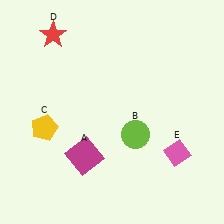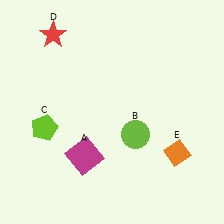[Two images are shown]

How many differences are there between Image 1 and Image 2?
There are 2 differences between the two images.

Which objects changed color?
C changed from yellow to lime. E changed from pink to orange.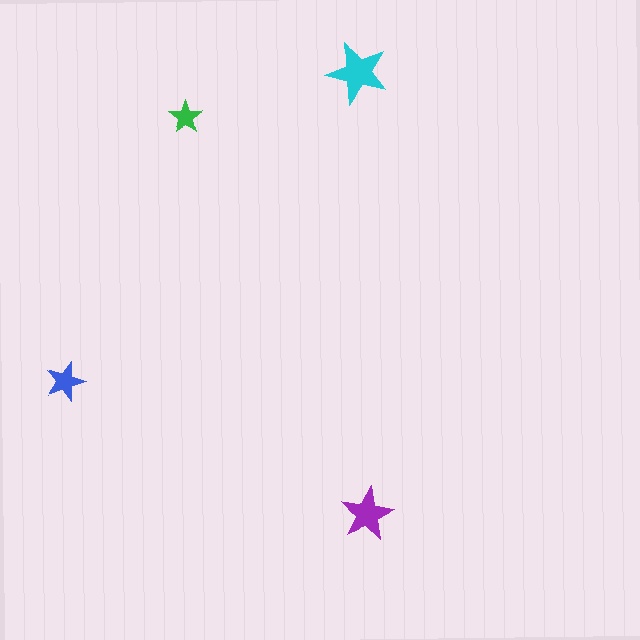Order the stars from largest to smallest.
the cyan one, the purple one, the blue one, the green one.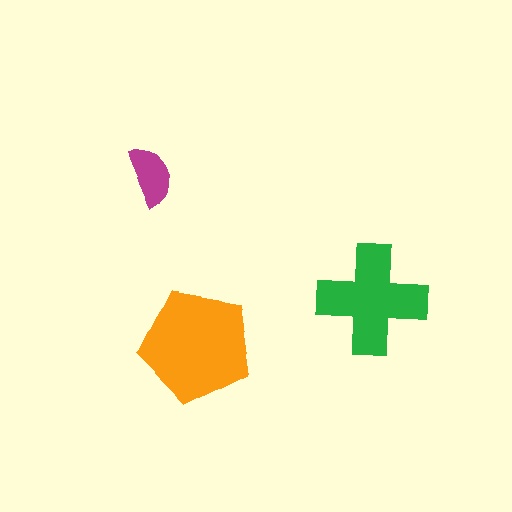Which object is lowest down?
The orange pentagon is bottommost.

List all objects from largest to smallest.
The orange pentagon, the green cross, the magenta semicircle.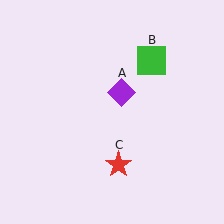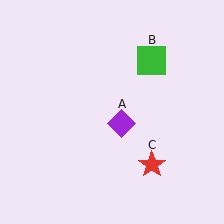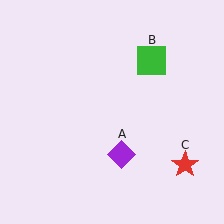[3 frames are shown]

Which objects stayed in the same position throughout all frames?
Green square (object B) remained stationary.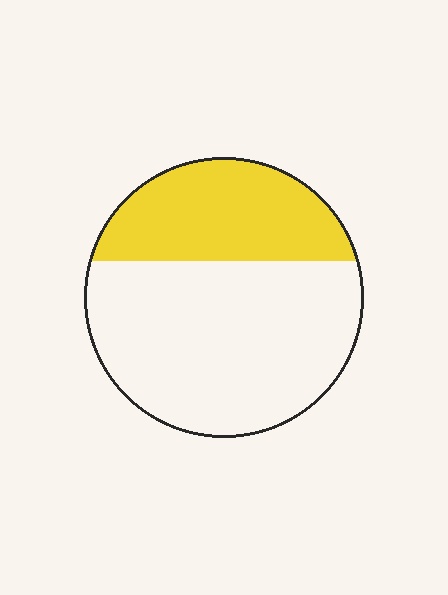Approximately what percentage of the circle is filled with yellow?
Approximately 35%.